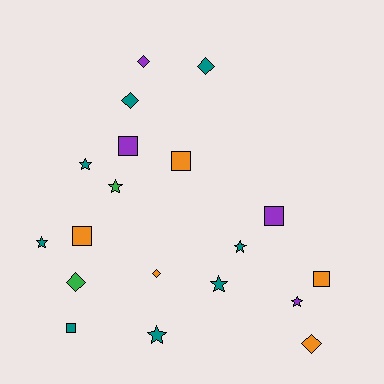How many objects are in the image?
There are 19 objects.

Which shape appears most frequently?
Star, with 7 objects.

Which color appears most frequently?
Teal, with 8 objects.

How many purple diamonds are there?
There is 1 purple diamond.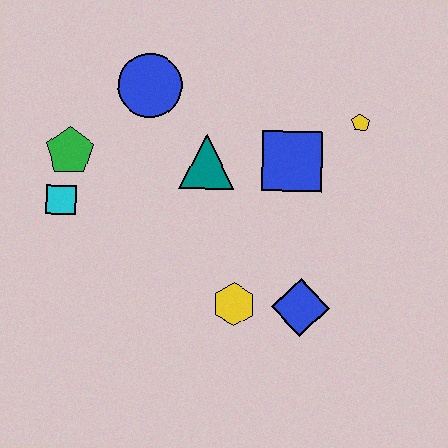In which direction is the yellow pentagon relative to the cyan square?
The yellow pentagon is to the right of the cyan square.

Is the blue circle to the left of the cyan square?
No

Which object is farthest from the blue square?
The cyan square is farthest from the blue square.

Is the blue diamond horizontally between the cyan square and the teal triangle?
No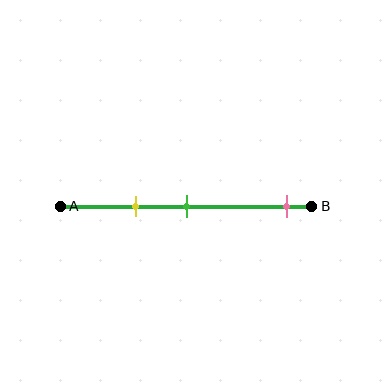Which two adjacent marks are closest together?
The yellow and green marks are the closest adjacent pair.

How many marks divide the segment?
There are 3 marks dividing the segment.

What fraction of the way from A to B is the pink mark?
The pink mark is approximately 90% (0.9) of the way from A to B.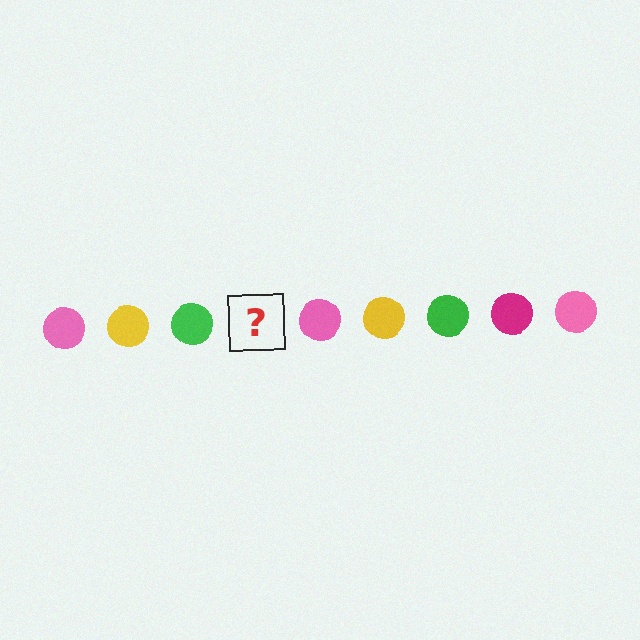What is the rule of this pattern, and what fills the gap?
The rule is that the pattern cycles through pink, yellow, green, magenta circles. The gap should be filled with a magenta circle.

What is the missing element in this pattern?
The missing element is a magenta circle.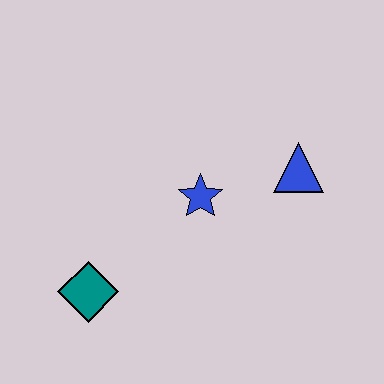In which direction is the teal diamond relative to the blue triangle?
The teal diamond is to the left of the blue triangle.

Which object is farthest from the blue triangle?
The teal diamond is farthest from the blue triangle.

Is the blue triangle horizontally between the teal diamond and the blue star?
No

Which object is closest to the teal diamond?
The blue star is closest to the teal diamond.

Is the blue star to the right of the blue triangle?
No